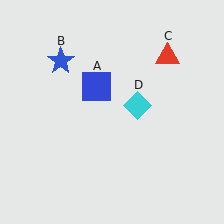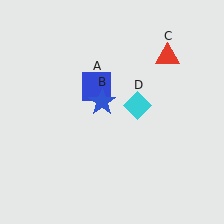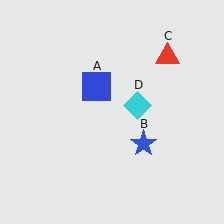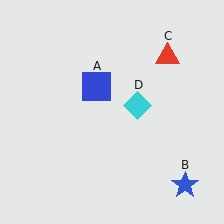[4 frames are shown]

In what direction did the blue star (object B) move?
The blue star (object B) moved down and to the right.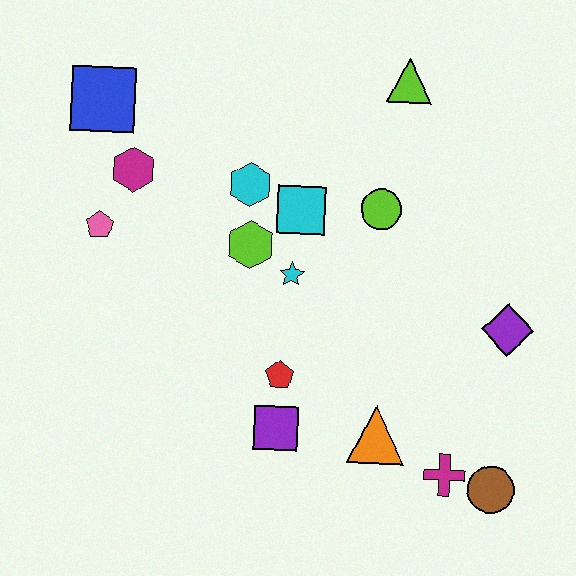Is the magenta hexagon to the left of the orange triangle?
Yes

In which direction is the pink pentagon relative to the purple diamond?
The pink pentagon is to the left of the purple diamond.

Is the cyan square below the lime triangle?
Yes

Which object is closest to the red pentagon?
The purple square is closest to the red pentagon.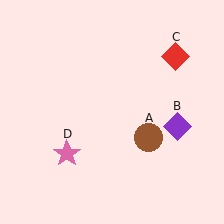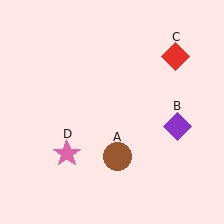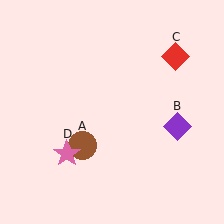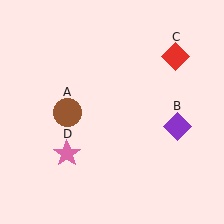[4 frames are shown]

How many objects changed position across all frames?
1 object changed position: brown circle (object A).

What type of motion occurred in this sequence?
The brown circle (object A) rotated clockwise around the center of the scene.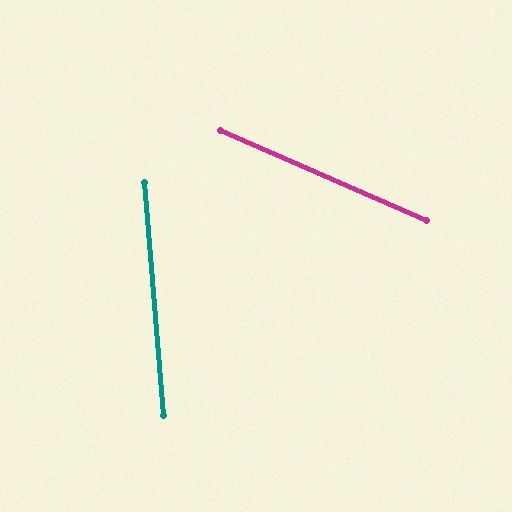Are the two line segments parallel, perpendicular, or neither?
Neither parallel nor perpendicular — they differ by about 62°.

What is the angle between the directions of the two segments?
Approximately 62 degrees.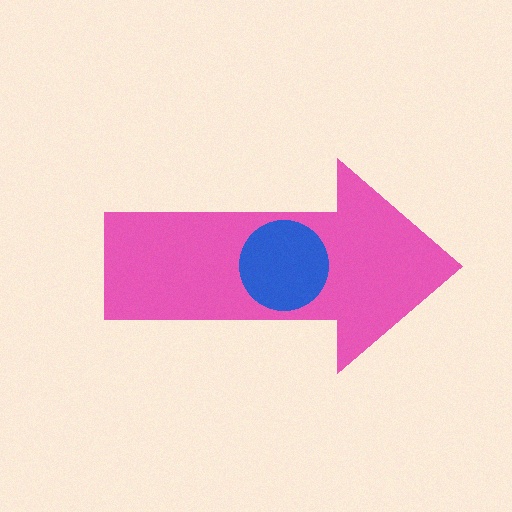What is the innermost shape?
The blue circle.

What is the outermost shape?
The pink arrow.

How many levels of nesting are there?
2.